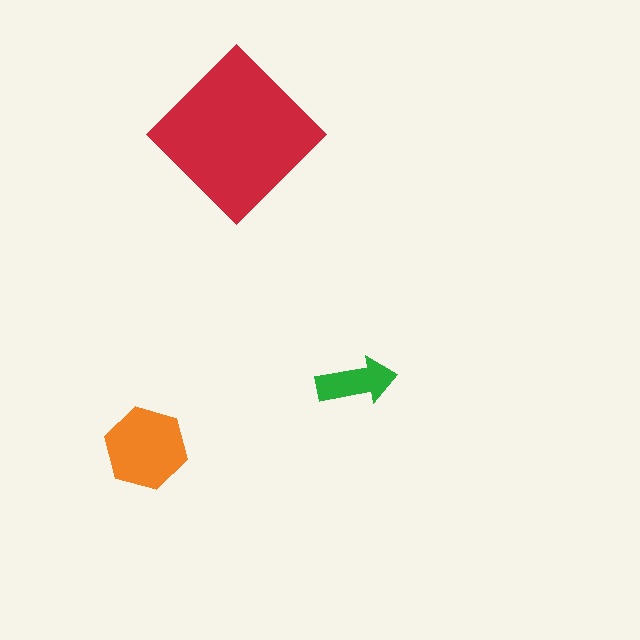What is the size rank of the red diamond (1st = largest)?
1st.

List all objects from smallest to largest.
The green arrow, the orange hexagon, the red diamond.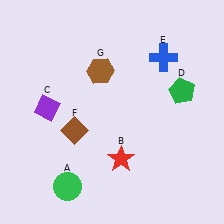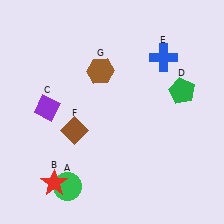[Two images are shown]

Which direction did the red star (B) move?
The red star (B) moved left.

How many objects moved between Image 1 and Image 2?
1 object moved between the two images.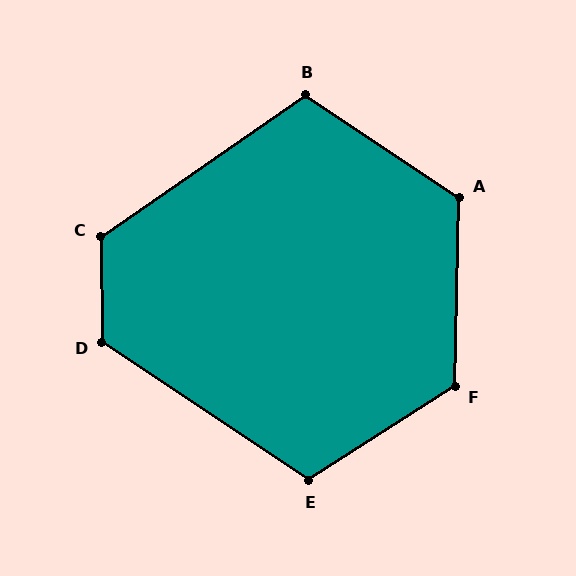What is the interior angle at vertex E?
Approximately 113 degrees (obtuse).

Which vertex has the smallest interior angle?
B, at approximately 112 degrees.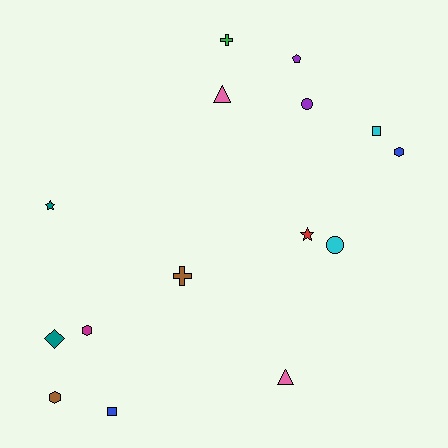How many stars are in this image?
There are 2 stars.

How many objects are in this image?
There are 15 objects.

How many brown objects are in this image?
There are 2 brown objects.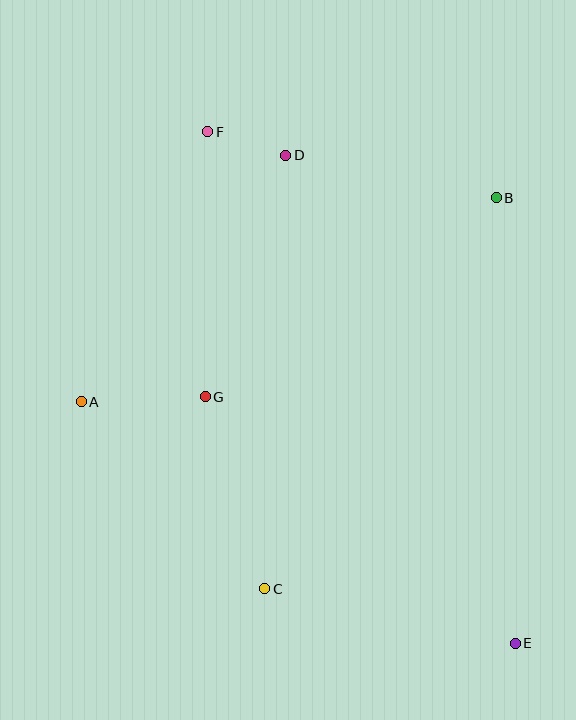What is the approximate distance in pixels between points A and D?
The distance between A and D is approximately 320 pixels.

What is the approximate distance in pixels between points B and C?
The distance between B and C is approximately 455 pixels.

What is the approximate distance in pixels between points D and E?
The distance between D and E is approximately 539 pixels.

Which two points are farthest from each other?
Points E and F are farthest from each other.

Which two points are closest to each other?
Points D and F are closest to each other.